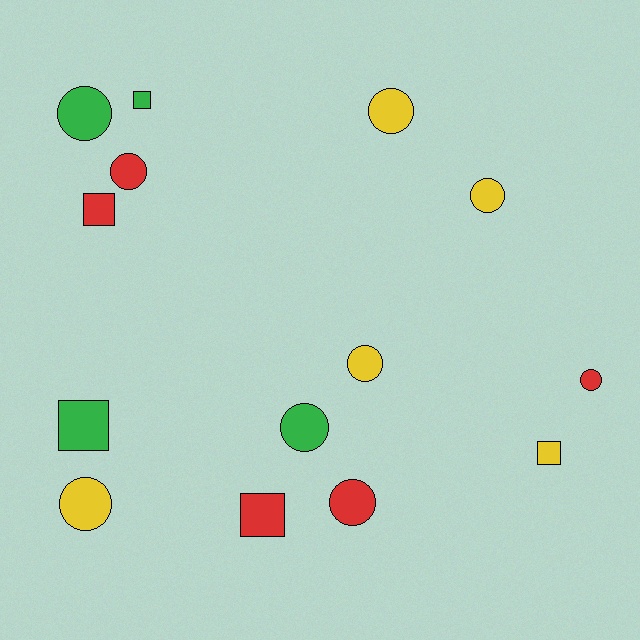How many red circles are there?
There are 3 red circles.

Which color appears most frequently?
Red, with 5 objects.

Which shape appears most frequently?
Circle, with 9 objects.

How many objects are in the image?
There are 14 objects.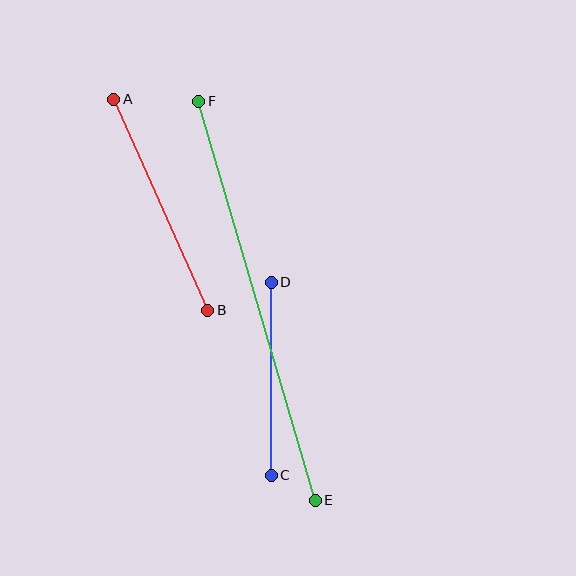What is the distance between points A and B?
The distance is approximately 231 pixels.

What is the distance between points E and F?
The distance is approximately 416 pixels.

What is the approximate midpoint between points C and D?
The midpoint is at approximately (271, 379) pixels.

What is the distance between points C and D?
The distance is approximately 193 pixels.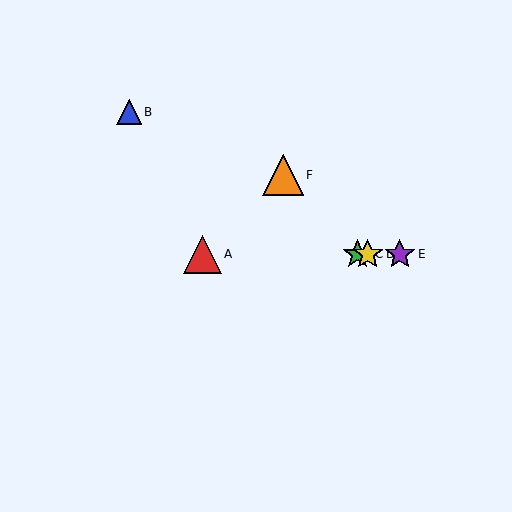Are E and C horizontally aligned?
Yes, both are at y≈254.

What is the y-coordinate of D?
Object D is at y≈254.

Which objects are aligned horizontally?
Objects A, C, D, E are aligned horizontally.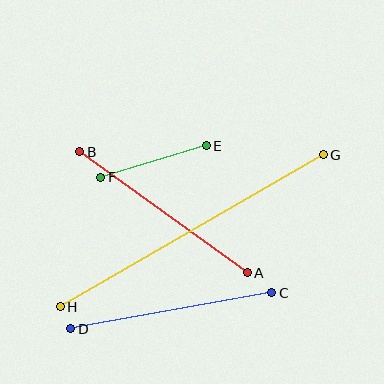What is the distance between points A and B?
The distance is approximately 207 pixels.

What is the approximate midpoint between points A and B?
The midpoint is at approximately (164, 212) pixels.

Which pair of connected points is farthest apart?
Points G and H are farthest apart.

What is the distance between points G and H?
The distance is approximately 304 pixels.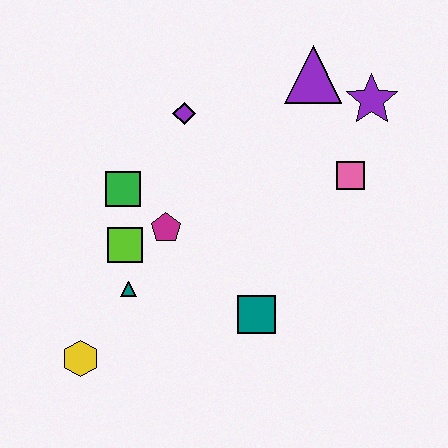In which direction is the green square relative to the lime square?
The green square is above the lime square.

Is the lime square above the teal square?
Yes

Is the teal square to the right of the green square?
Yes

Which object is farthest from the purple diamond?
The yellow hexagon is farthest from the purple diamond.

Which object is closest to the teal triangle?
The lime square is closest to the teal triangle.